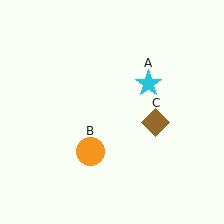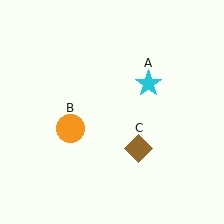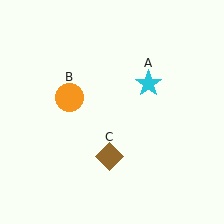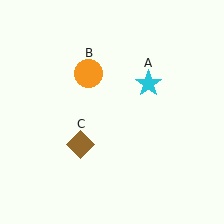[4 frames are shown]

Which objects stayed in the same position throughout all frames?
Cyan star (object A) remained stationary.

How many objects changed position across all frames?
2 objects changed position: orange circle (object B), brown diamond (object C).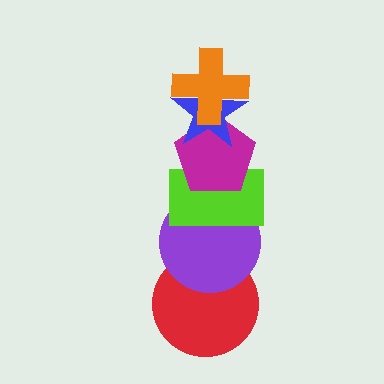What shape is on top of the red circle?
The purple circle is on top of the red circle.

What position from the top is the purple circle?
The purple circle is 5th from the top.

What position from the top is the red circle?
The red circle is 6th from the top.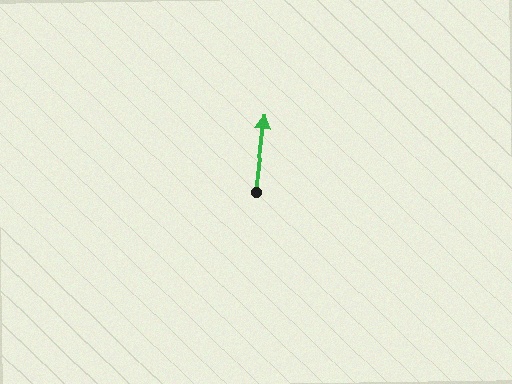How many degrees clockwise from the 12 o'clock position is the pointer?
Approximately 7 degrees.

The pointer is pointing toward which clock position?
Roughly 12 o'clock.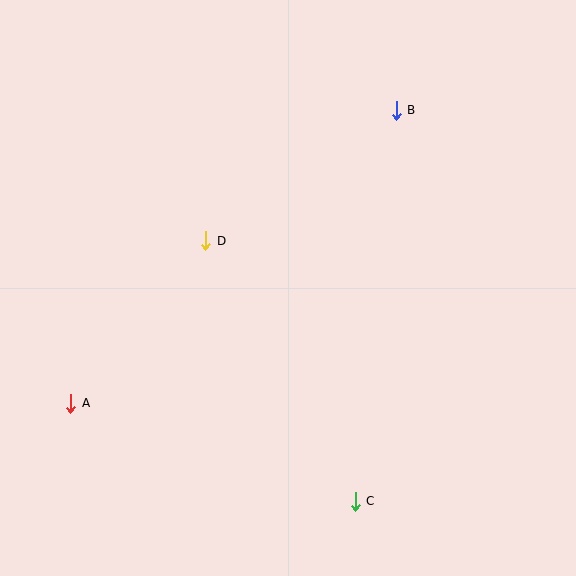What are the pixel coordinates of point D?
Point D is at (206, 241).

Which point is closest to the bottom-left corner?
Point A is closest to the bottom-left corner.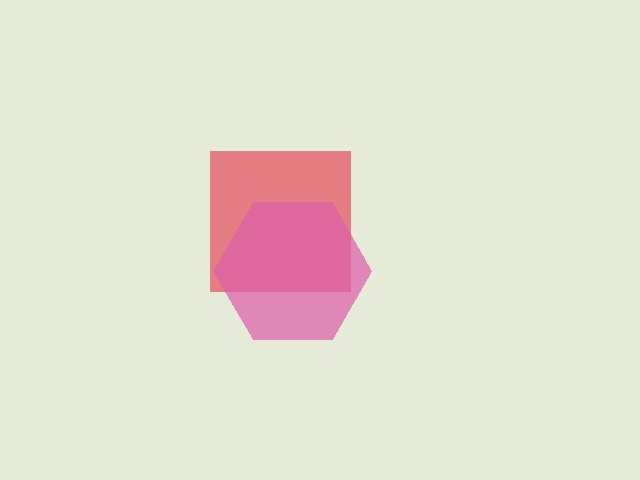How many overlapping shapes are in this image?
There are 2 overlapping shapes in the image.